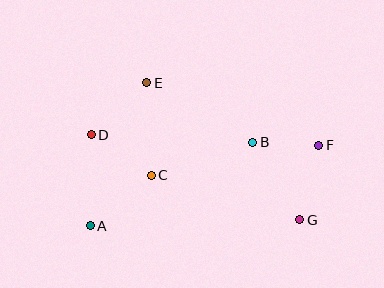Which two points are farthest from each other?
Points A and F are farthest from each other.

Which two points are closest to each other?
Points B and F are closest to each other.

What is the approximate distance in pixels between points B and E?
The distance between B and E is approximately 122 pixels.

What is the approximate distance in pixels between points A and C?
The distance between A and C is approximately 79 pixels.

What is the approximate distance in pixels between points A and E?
The distance between A and E is approximately 154 pixels.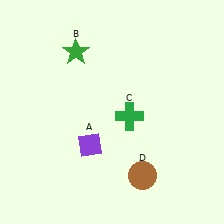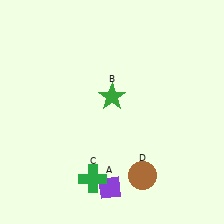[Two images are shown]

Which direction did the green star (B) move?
The green star (B) moved down.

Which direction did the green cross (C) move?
The green cross (C) moved down.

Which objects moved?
The objects that moved are: the purple diamond (A), the green star (B), the green cross (C).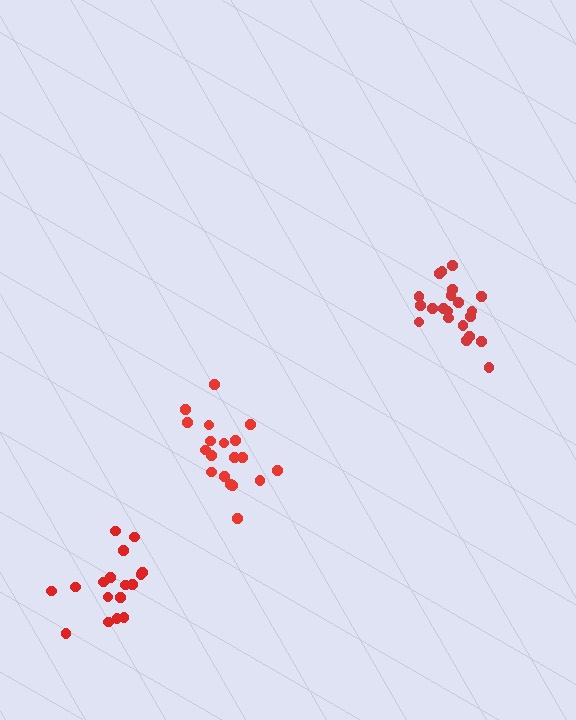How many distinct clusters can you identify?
There are 3 distinct clusters.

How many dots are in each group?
Group 1: 17 dots, Group 2: 19 dots, Group 3: 21 dots (57 total).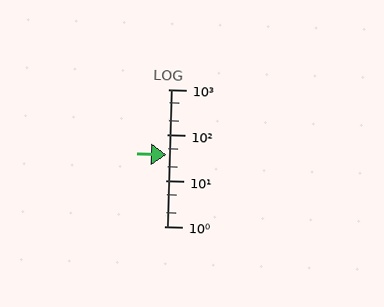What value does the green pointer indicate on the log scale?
The pointer indicates approximately 36.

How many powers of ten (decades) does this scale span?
The scale spans 3 decades, from 1 to 1000.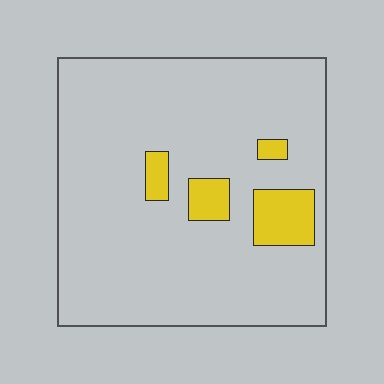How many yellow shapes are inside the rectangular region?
4.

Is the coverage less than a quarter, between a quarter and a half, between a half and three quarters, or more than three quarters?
Less than a quarter.